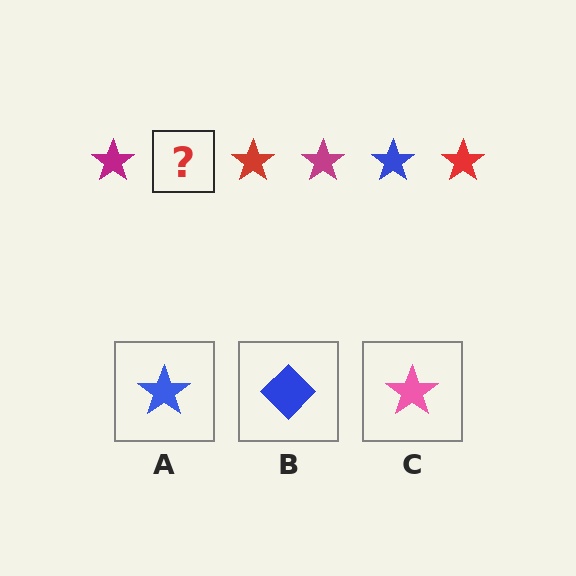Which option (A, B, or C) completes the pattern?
A.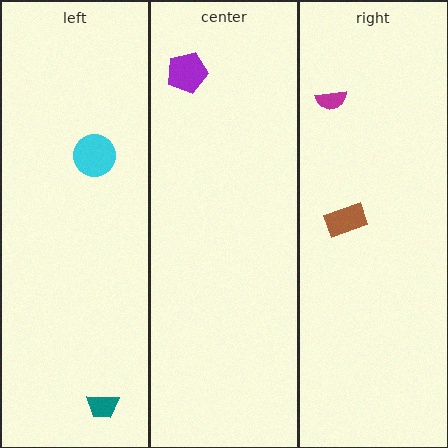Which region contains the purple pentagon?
The center region.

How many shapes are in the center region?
1.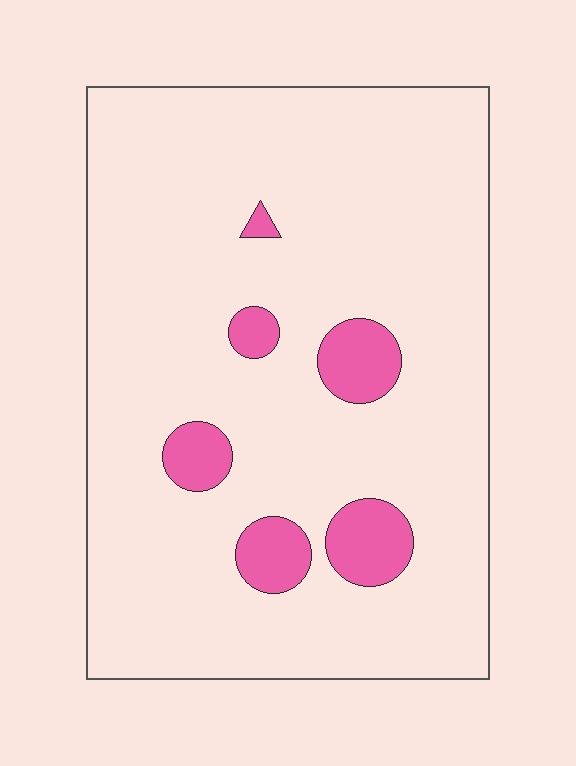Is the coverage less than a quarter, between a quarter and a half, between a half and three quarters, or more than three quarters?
Less than a quarter.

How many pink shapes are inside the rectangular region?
6.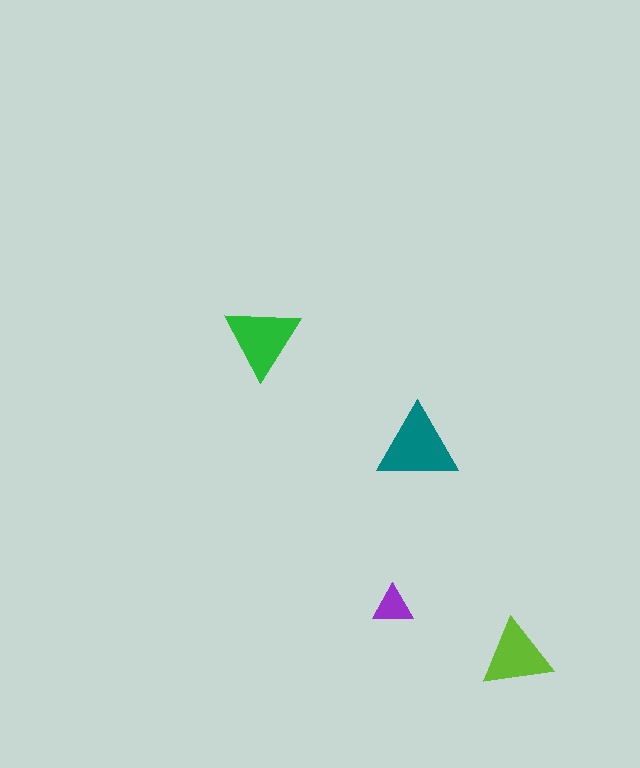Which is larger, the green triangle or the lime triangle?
The green one.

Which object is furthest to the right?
The lime triangle is rightmost.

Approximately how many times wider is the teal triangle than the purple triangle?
About 2 times wider.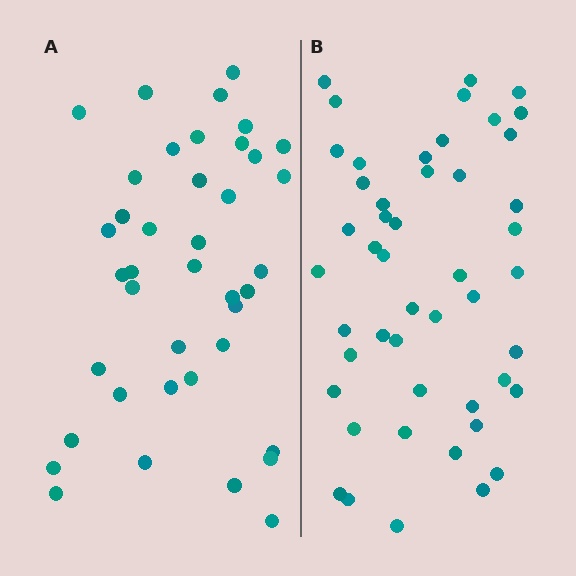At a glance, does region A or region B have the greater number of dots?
Region B (the right region) has more dots.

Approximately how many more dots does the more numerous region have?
Region B has roughly 8 or so more dots than region A.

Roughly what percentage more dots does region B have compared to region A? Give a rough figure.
About 20% more.